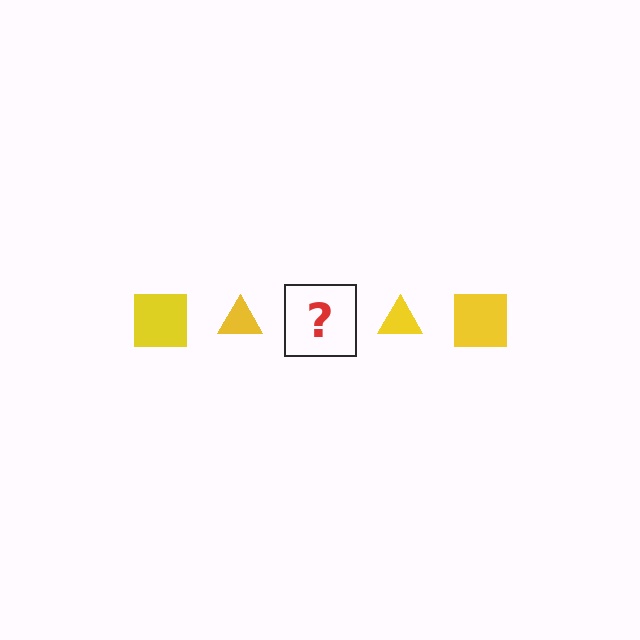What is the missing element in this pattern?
The missing element is a yellow square.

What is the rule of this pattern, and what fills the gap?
The rule is that the pattern cycles through square, triangle shapes in yellow. The gap should be filled with a yellow square.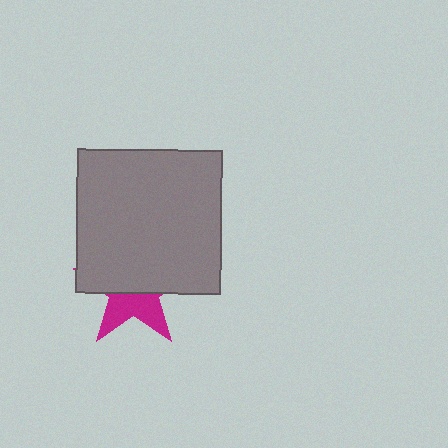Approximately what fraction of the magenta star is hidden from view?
Roughly 61% of the magenta star is hidden behind the gray square.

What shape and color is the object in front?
The object in front is a gray square.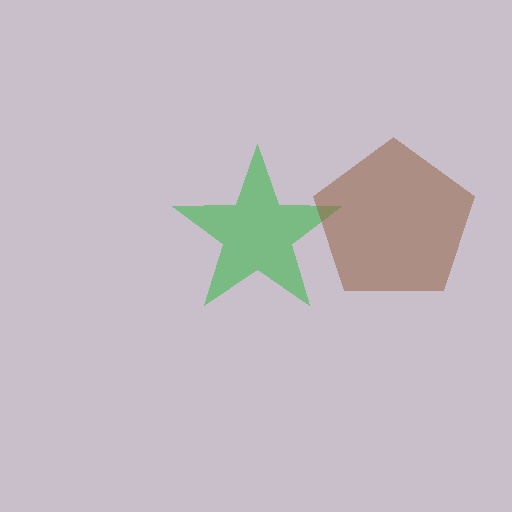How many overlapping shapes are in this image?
There are 2 overlapping shapes in the image.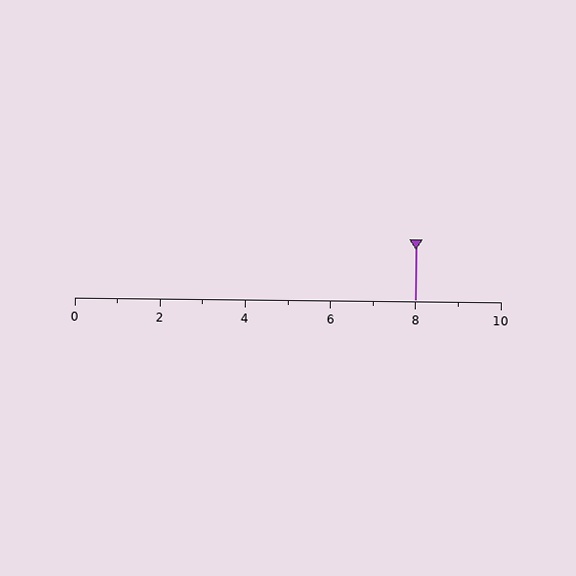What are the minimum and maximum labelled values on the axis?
The axis runs from 0 to 10.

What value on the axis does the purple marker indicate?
The marker indicates approximately 8.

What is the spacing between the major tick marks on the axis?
The major ticks are spaced 2 apart.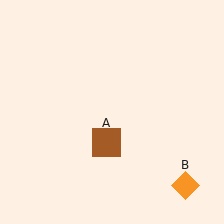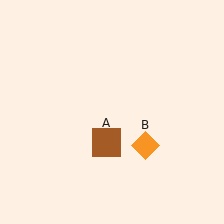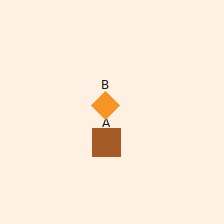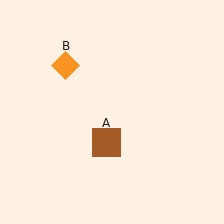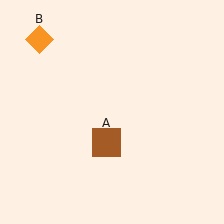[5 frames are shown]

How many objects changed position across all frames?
1 object changed position: orange diamond (object B).